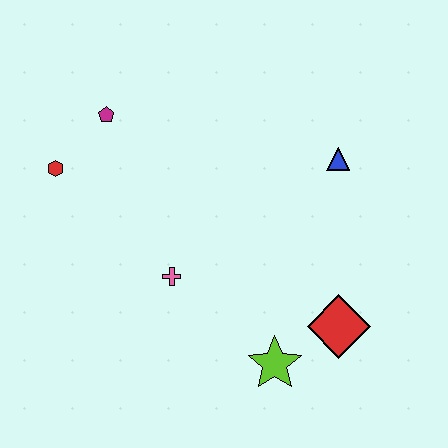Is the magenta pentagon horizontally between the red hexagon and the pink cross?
Yes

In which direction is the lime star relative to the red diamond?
The lime star is to the left of the red diamond.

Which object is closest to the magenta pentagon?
The red hexagon is closest to the magenta pentagon.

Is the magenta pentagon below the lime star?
No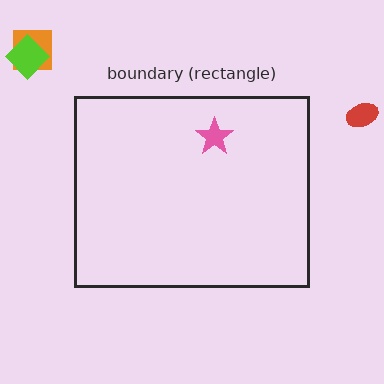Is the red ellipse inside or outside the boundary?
Outside.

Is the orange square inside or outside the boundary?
Outside.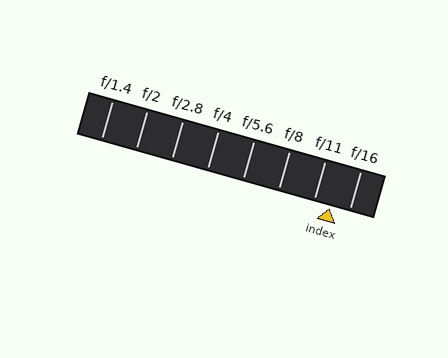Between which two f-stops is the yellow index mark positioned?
The index mark is between f/11 and f/16.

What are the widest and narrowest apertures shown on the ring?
The widest aperture shown is f/1.4 and the narrowest is f/16.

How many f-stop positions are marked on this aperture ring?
There are 8 f-stop positions marked.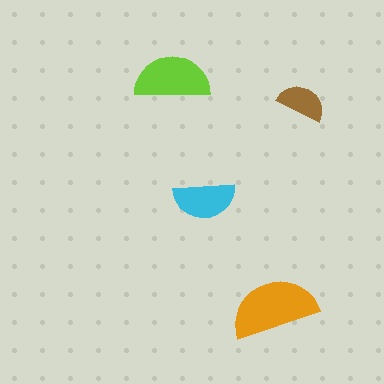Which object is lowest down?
The orange semicircle is bottommost.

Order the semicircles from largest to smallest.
the orange one, the lime one, the cyan one, the brown one.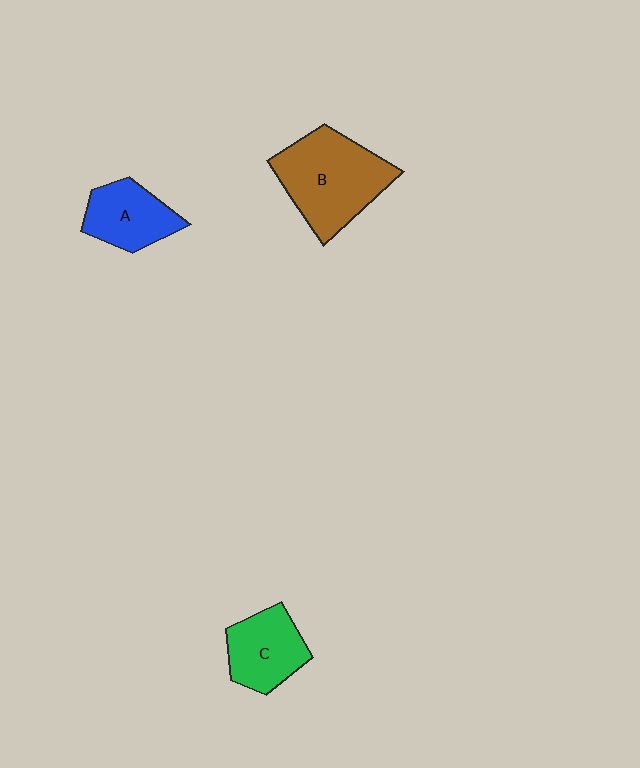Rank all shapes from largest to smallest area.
From largest to smallest: B (brown), C (green), A (blue).